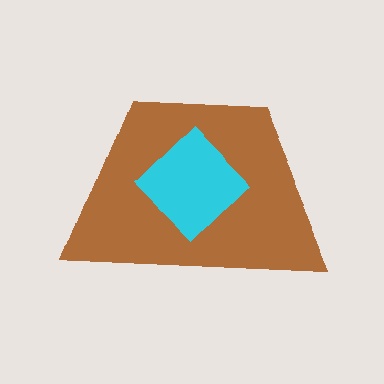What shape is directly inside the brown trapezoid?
The cyan diamond.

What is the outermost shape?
The brown trapezoid.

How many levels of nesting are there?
2.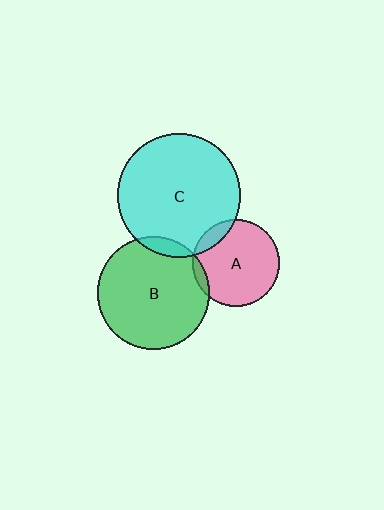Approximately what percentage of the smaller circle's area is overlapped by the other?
Approximately 5%.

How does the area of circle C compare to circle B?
Approximately 1.2 times.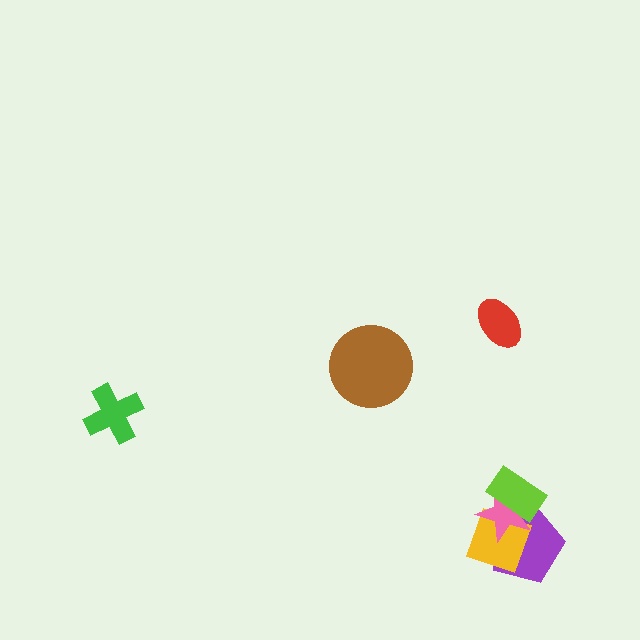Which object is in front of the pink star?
The lime rectangle is in front of the pink star.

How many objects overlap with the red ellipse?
0 objects overlap with the red ellipse.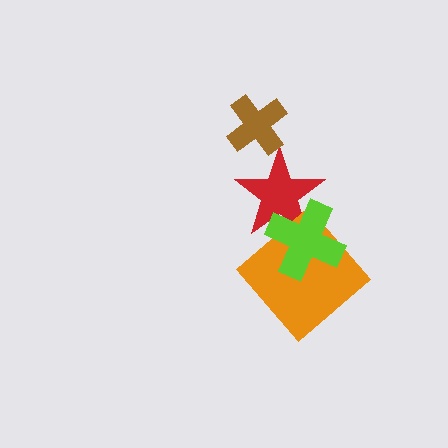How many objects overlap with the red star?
2 objects overlap with the red star.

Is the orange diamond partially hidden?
Yes, it is partially covered by another shape.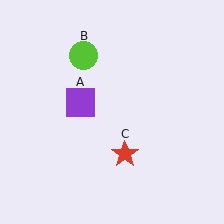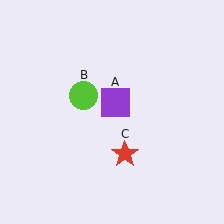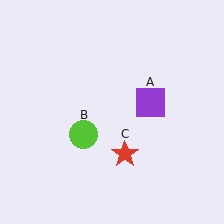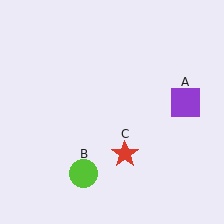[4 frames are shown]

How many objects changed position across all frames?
2 objects changed position: purple square (object A), lime circle (object B).